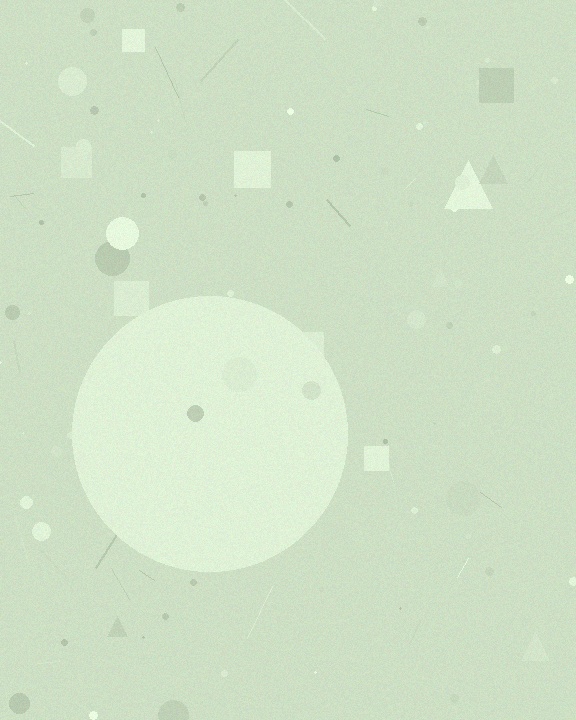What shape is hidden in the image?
A circle is hidden in the image.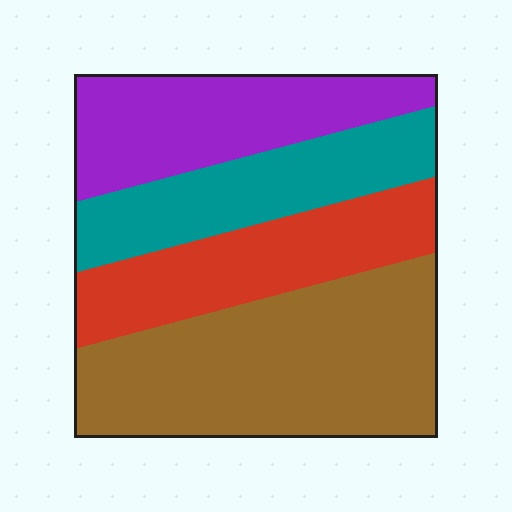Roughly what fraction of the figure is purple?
Purple takes up about one fifth (1/5) of the figure.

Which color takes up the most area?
Brown, at roughly 40%.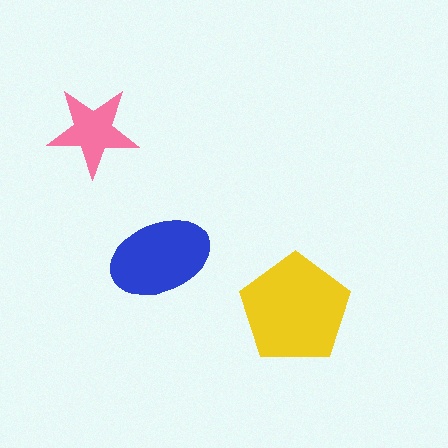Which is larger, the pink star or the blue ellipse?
The blue ellipse.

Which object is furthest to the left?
The pink star is leftmost.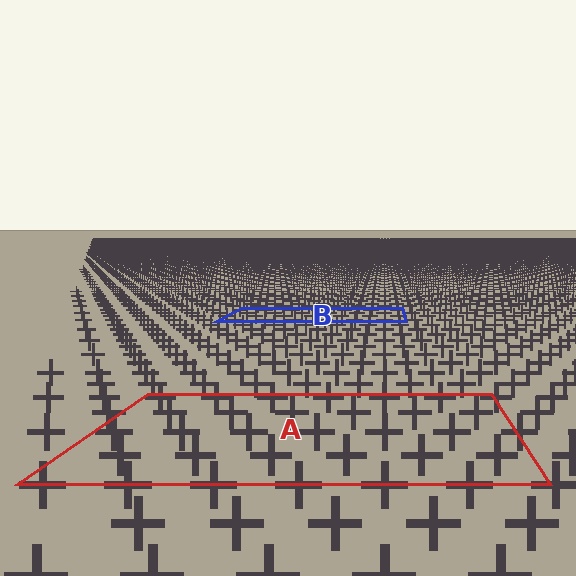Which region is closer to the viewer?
Region A is closer. The texture elements there are larger and more spread out.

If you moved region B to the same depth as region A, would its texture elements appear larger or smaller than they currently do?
They would appear larger. At a closer depth, the same texture elements are projected at a bigger on-screen size.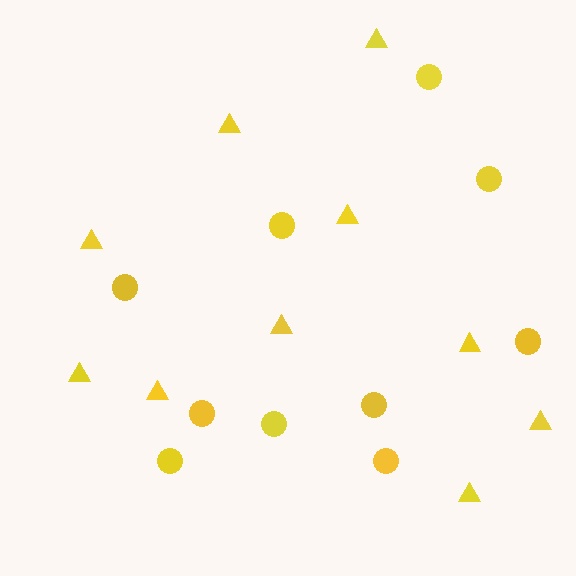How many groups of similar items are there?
There are 2 groups: one group of circles (10) and one group of triangles (10).